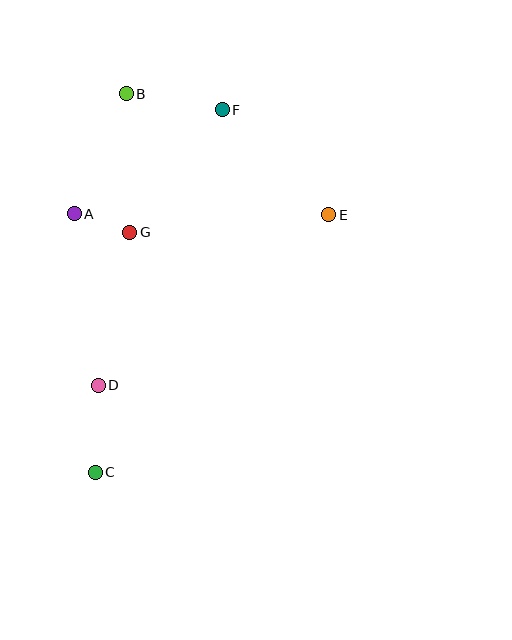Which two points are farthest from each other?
Points C and F are farthest from each other.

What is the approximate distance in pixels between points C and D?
The distance between C and D is approximately 87 pixels.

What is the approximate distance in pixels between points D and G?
The distance between D and G is approximately 157 pixels.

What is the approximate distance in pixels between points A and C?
The distance between A and C is approximately 259 pixels.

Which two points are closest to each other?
Points A and G are closest to each other.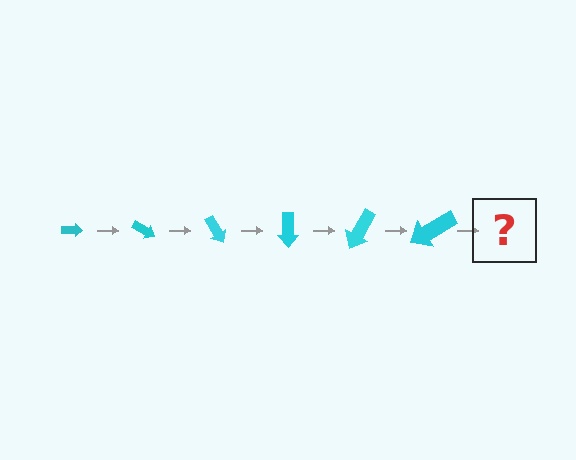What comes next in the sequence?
The next element should be an arrow, larger than the previous one and rotated 180 degrees from the start.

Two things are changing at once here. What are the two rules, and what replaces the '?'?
The two rules are that the arrow grows larger each step and it rotates 30 degrees each step. The '?' should be an arrow, larger than the previous one and rotated 180 degrees from the start.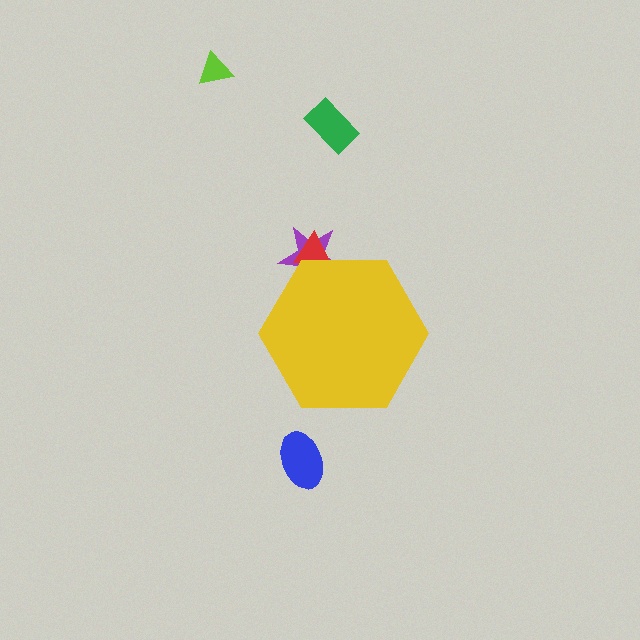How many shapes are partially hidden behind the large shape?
2 shapes are partially hidden.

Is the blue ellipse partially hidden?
No, the blue ellipse is fully visible.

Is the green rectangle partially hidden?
No, the green rectangle is fully visible.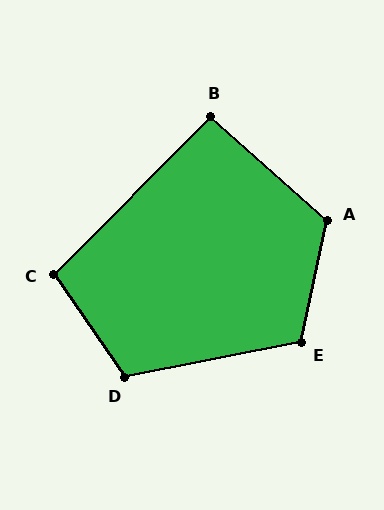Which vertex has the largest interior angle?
A, at approximately 120 degrees.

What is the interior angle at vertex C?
Approximately 101 degrees (obtuse).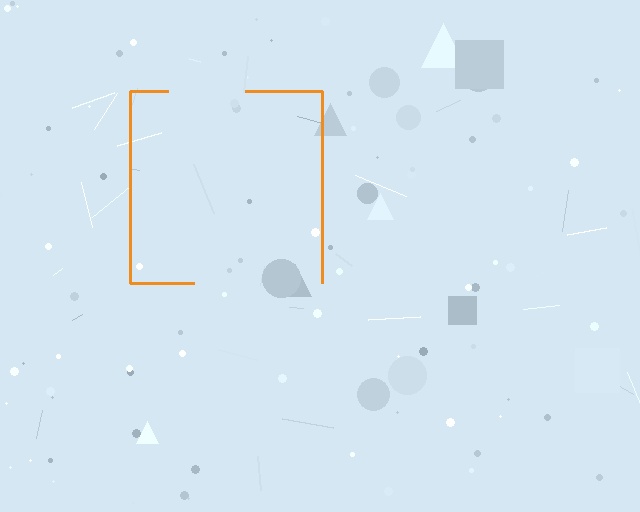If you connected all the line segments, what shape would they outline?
They would outline a square.